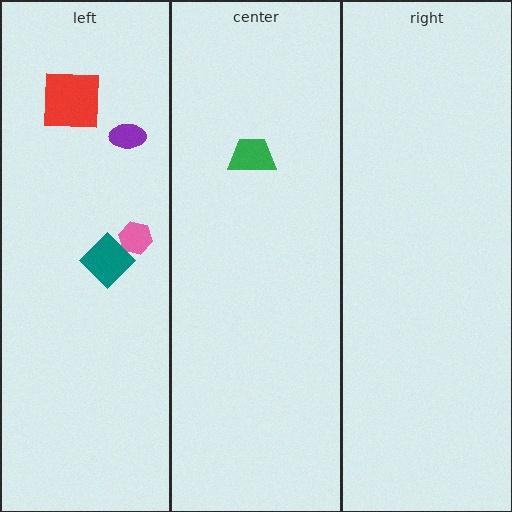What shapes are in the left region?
The red square, the pink hexagon, the purple ellipse, the teal diamond.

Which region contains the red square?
The left region.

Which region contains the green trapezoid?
The center region.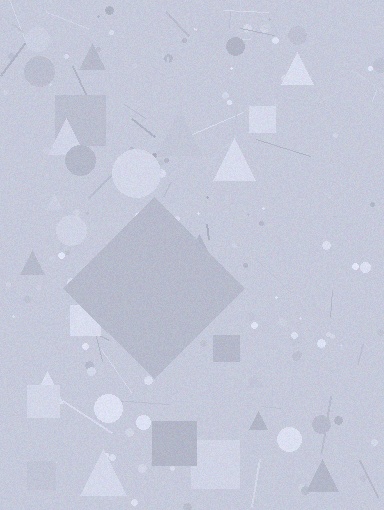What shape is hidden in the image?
A diamond is hidden in the image.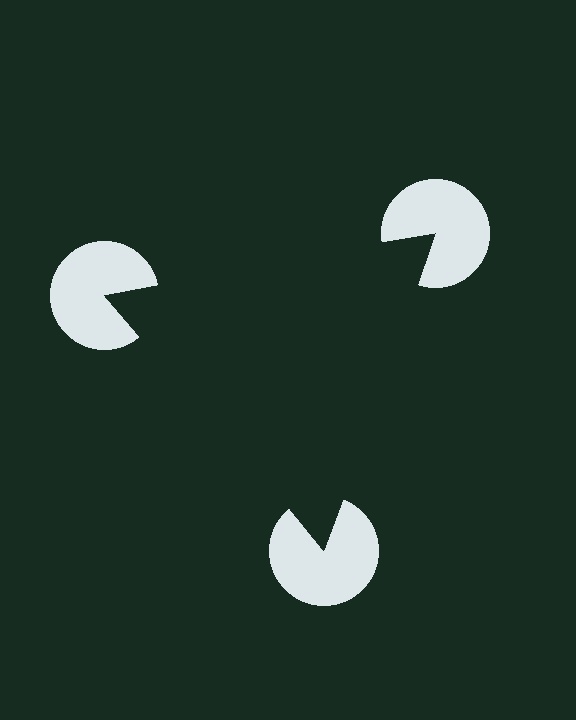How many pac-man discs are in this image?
There are 3 — one at each vertex of the illusory triangle.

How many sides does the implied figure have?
3 sides.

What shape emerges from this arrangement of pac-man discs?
An illusory triangle — its edges are inferred from the aligned wedge cuts in the pac-man discs, not physically drawn.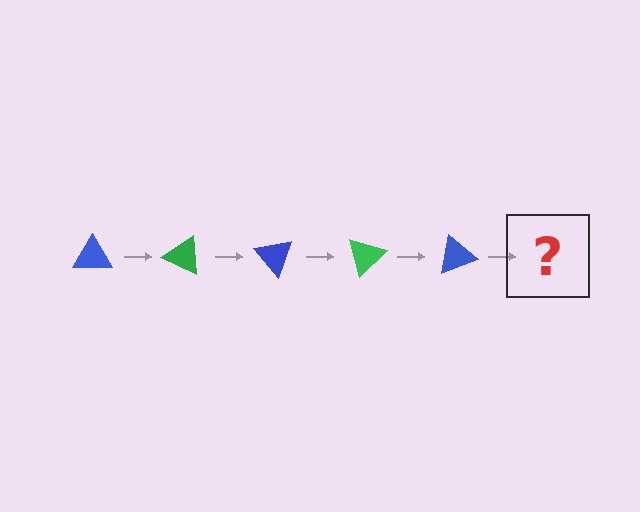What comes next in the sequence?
The next element should be a green triangle, rotated 125 degrees from the start.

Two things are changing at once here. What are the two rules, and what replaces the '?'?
The two rules are that it rotates 25 degrees each step and the color cycles through blue and green. The '?' should be a green triangle, rotated 125 degrees from the start.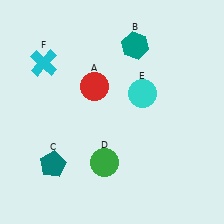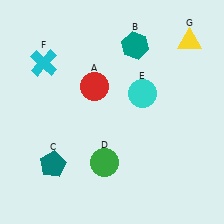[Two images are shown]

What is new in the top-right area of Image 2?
A yellow triangle (G) was added in the top-right area of Image 2.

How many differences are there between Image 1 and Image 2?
There is 1 difference between the two images.